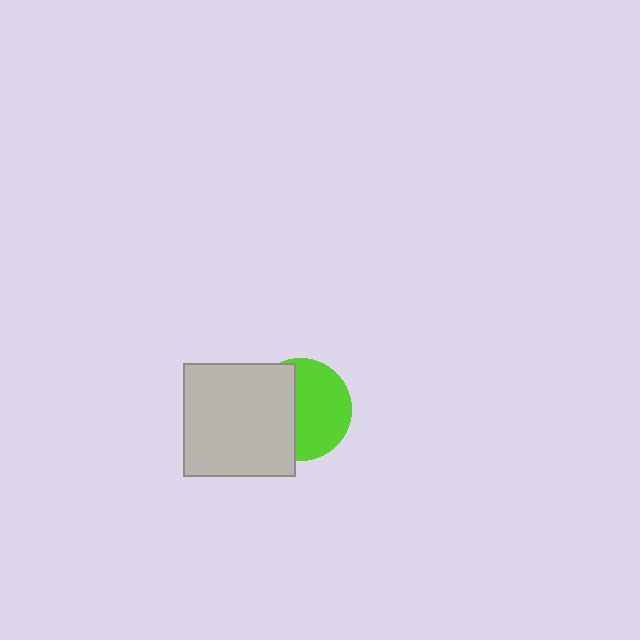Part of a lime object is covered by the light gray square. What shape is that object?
It is a circle.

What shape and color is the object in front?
The object in front is a light gray square.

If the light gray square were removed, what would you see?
You would see the complete lime circle.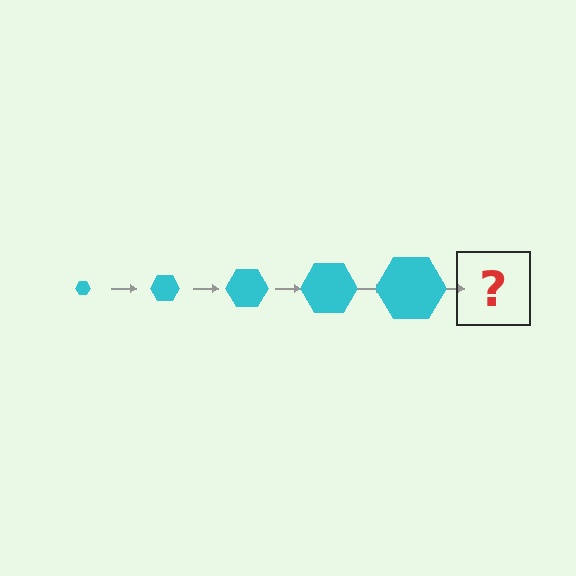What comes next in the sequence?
The next element should be a cyan hexagon, larger than the previous one.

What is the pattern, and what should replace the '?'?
The pattern is that the hexagon gets progressively larger each step. The '?' should be a cyan hexagon, larger than the previous one.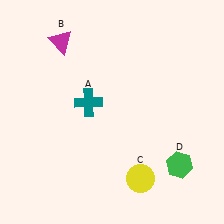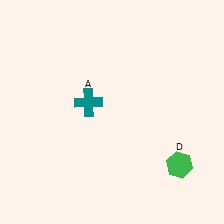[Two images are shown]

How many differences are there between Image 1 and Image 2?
There are 2 differences between the two images.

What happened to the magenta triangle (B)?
The magenta triangle (B) was removed in Image 2. It was in the top-left area of Image 1.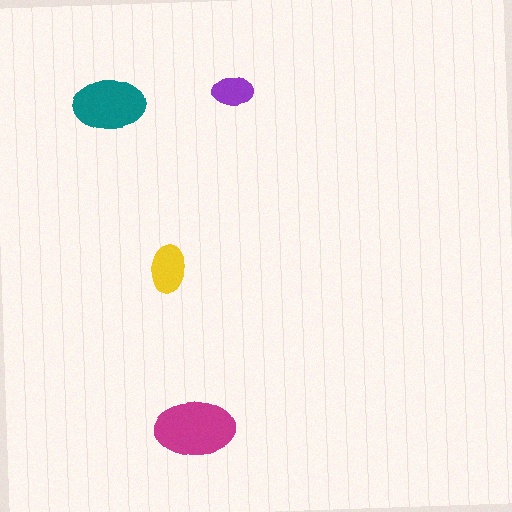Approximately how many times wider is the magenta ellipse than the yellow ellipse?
About 1.5 times wider.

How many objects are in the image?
There are 4 objects in the image.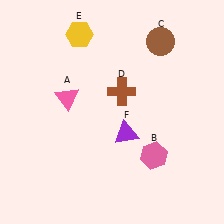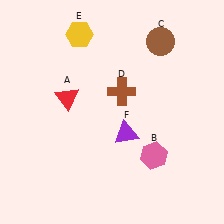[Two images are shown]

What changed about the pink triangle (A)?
In Image 1, A is pink. In Image 2, it changed to red.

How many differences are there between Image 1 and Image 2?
There is 1 difference between the two images.